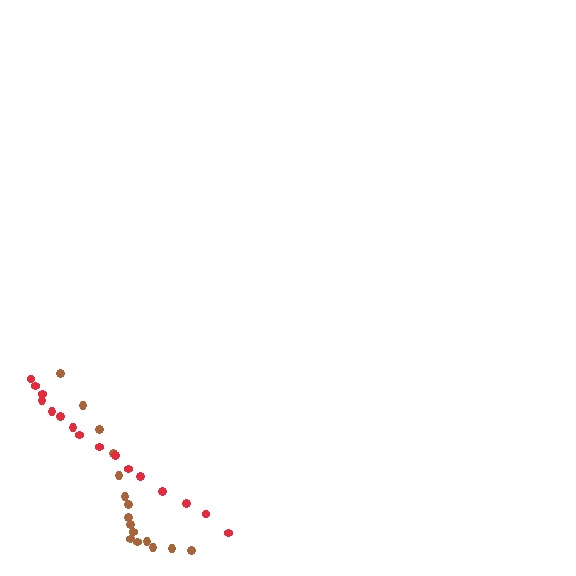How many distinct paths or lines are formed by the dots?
There are 2 distinct paths.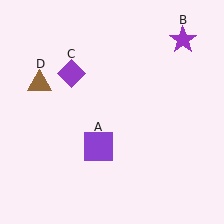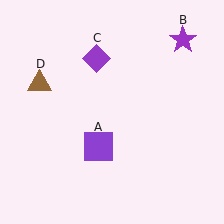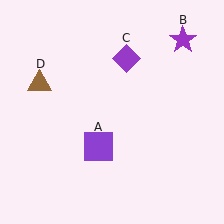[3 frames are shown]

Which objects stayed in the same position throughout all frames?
Purple square (object A) and purple star (object B) and brown triangle (object D) remained stationary.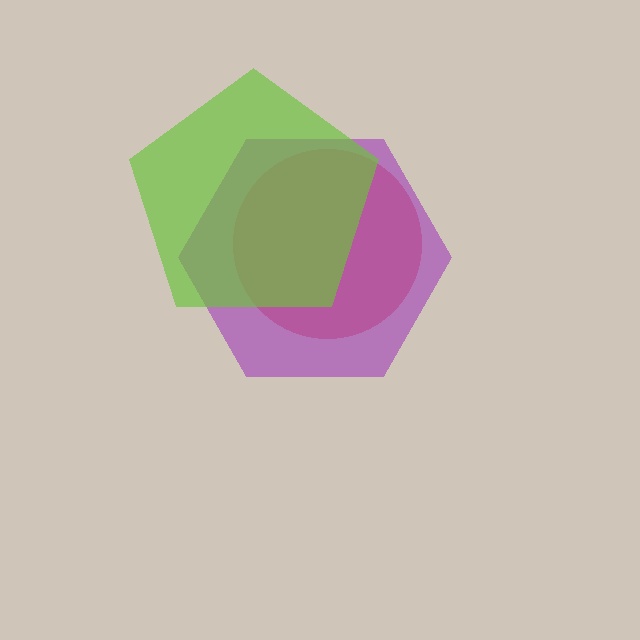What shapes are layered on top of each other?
The layered shapes are: a red circle, a purple hexagon, a lime pentagon.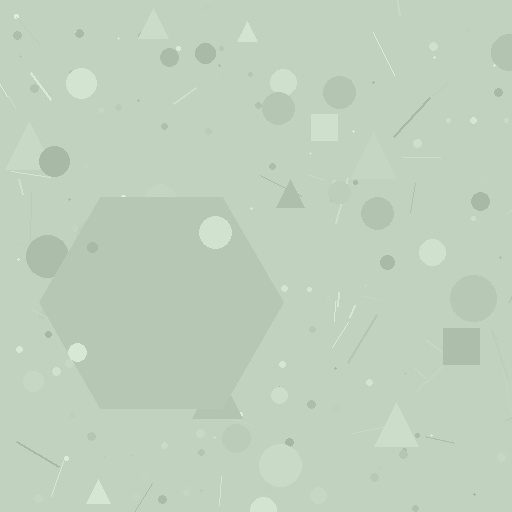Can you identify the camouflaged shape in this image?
The camouflaged shape is a hexagon.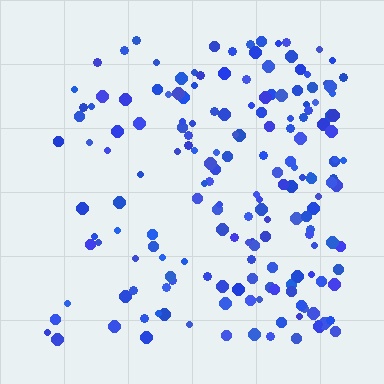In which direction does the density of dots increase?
From left to right, with the right side densest.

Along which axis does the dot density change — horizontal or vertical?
Horizontal.